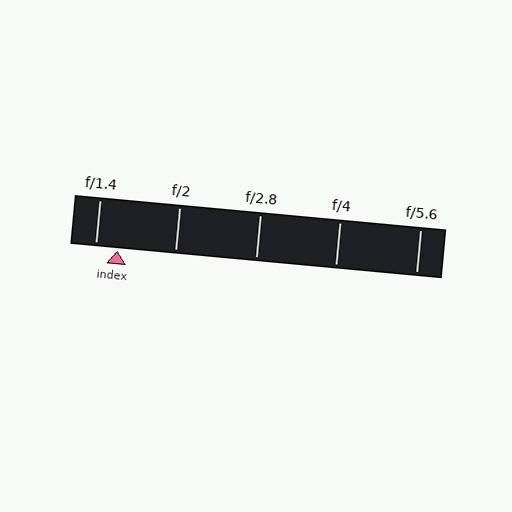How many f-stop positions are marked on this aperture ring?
There are 5 f-stop positions marked.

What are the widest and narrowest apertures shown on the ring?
The widest aperture shown is f/1.4 and the narrowest is f/5.6.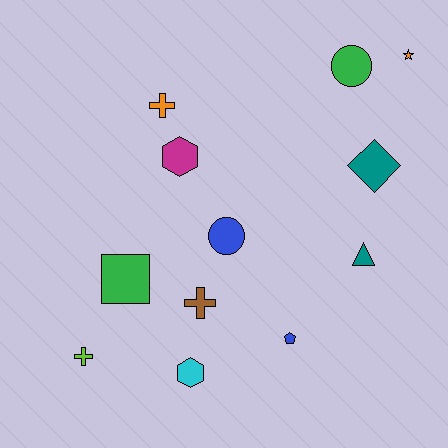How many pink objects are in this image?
There are no pink objects.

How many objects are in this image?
There are 12 objects.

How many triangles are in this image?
There is 1 triangle.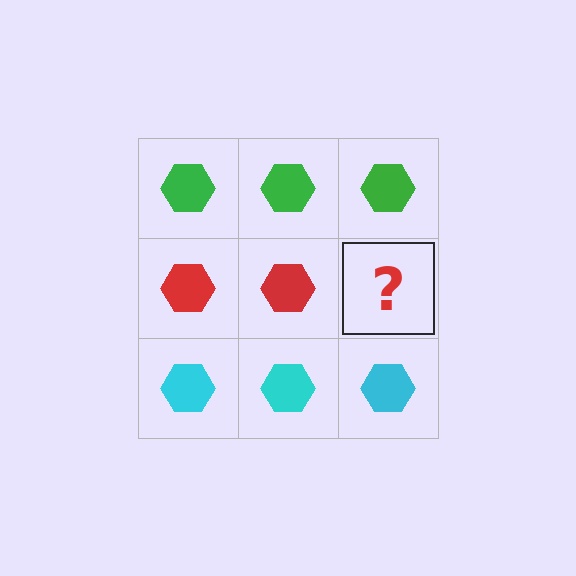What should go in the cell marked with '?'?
The missing cell should contain a red hexagon.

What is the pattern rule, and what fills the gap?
The rule is that each row has a consistent color. The gap should be filled with a red hexagon.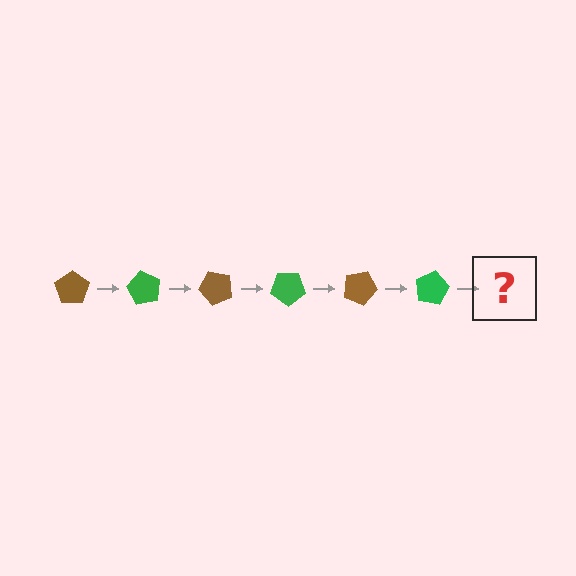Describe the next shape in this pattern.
It should be a brown pentagon, rotated 360 degrees from the start.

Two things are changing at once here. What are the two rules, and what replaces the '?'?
The two rules are that it rotates 60 degrees each step and the color cycles through brown and green. The '?' should be a brown pentagon, rotated 360 degrees from the start.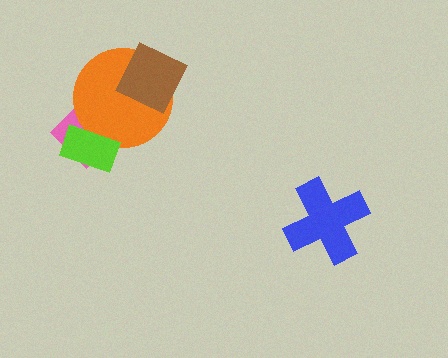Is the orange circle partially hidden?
Yes, it is partially covered by another shape.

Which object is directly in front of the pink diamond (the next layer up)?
The orange circle is directly in front of the pink diamond.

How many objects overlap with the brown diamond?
1 object overlaps with the brown diamond.